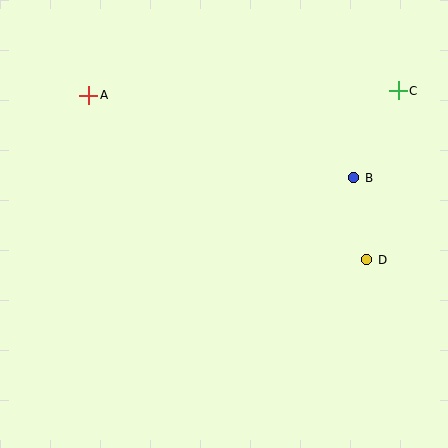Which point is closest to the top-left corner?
Point A is closest to the top-left corner.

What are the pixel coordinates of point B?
Point B is at (354, 178).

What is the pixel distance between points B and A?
The distance between B and A is 277 pixels.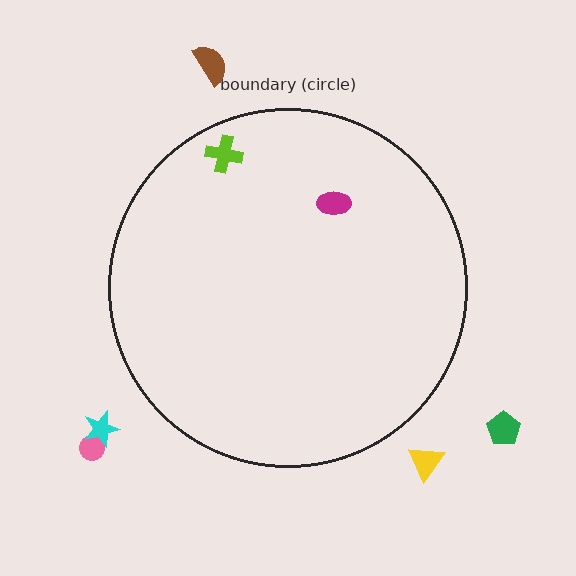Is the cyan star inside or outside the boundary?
Outside.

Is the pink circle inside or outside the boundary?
Outside.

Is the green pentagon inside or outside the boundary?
Outside.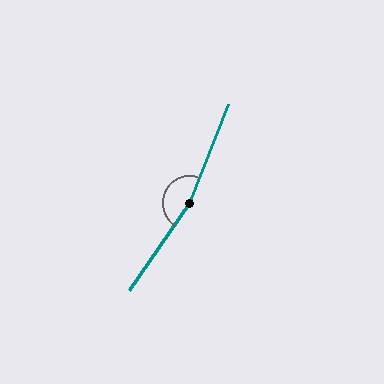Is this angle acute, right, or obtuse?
It is obtuse.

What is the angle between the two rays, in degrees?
Approximately 167 degrees.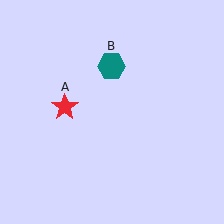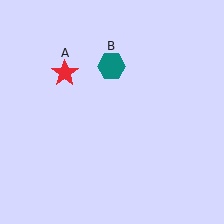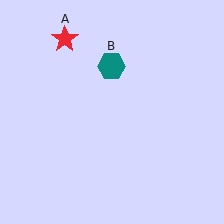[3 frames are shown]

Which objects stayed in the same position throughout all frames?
Teal hexagon (object B) remained stationary.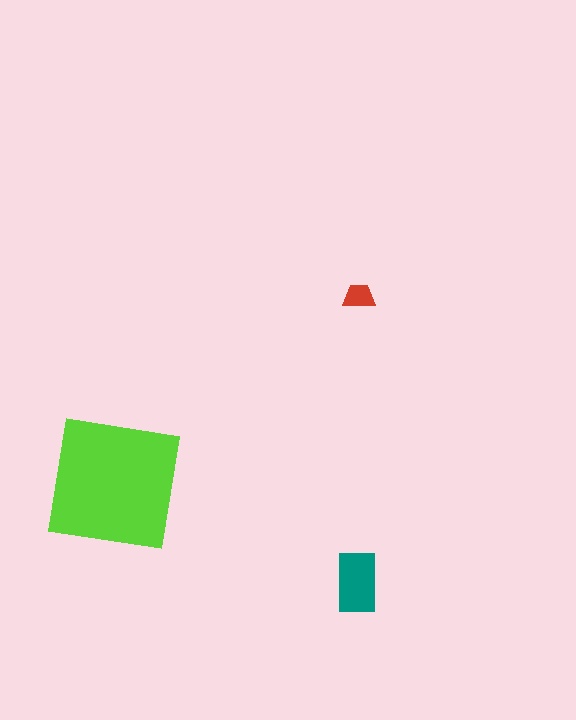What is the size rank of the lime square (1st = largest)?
1st.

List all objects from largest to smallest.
The lime square, the teal rectangle, the red trapezoid.